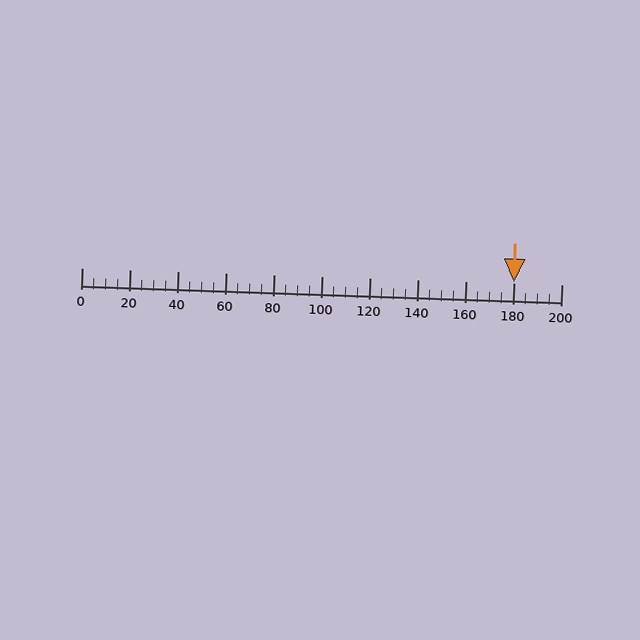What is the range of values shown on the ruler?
The ruler shows values from 0 to 200.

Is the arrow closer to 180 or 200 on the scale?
The arrow is closer to 180.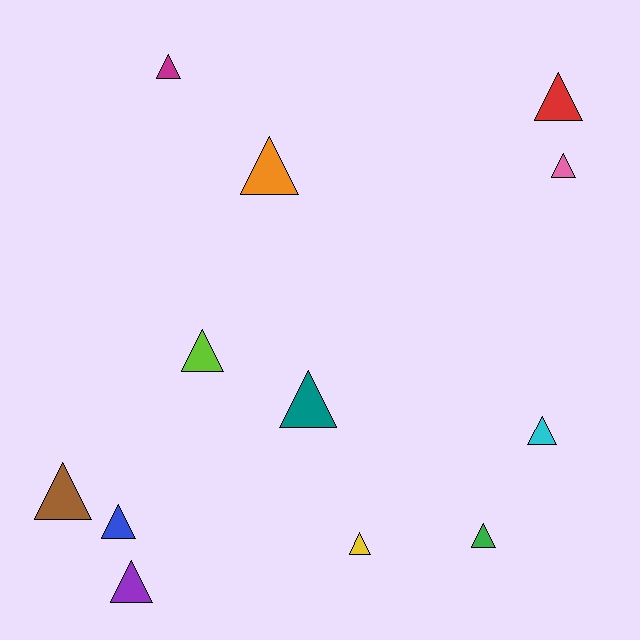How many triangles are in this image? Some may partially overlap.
There are 12 triangles.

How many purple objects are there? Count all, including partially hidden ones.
There is 1 purple object.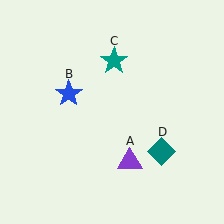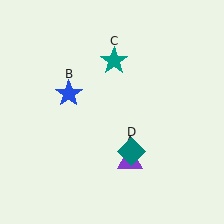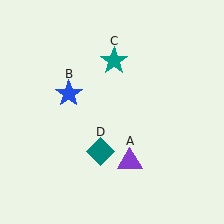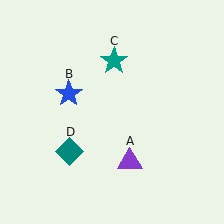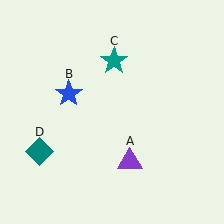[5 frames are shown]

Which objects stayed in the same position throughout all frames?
Purple triangle (object A) and blue star (object B) and teal star (object C) remained stationary.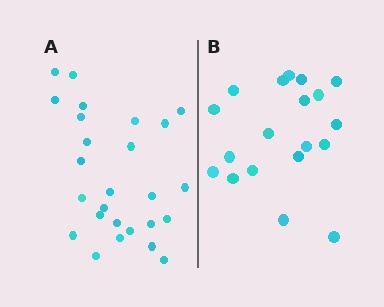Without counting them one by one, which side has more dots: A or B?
Region A (the left region) has more dots.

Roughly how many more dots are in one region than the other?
Region A has roughly 8 or so more dots than region B.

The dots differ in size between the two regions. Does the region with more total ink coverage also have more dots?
No. Region B has more total ink coverage because its dots are larger, but region A actually contains more individual dots. Total area can be misleading — the number of items is what matters here.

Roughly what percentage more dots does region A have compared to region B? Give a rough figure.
About 35% more.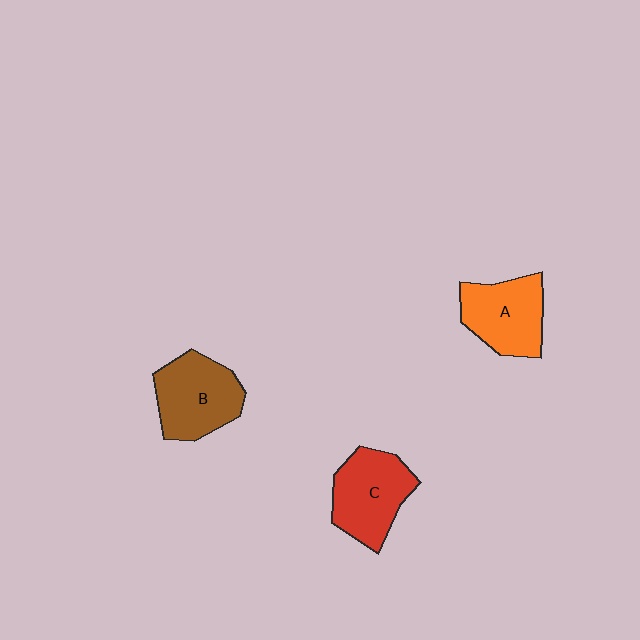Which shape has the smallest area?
Shape A (orange).